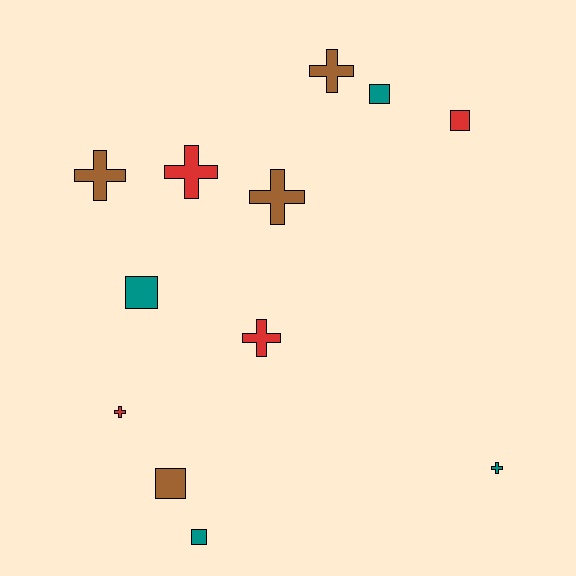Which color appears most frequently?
Teal, with 4 objects.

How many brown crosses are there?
There are 3 brown crosses.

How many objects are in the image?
There are 12 objects.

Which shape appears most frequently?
Cross, with 7 objects.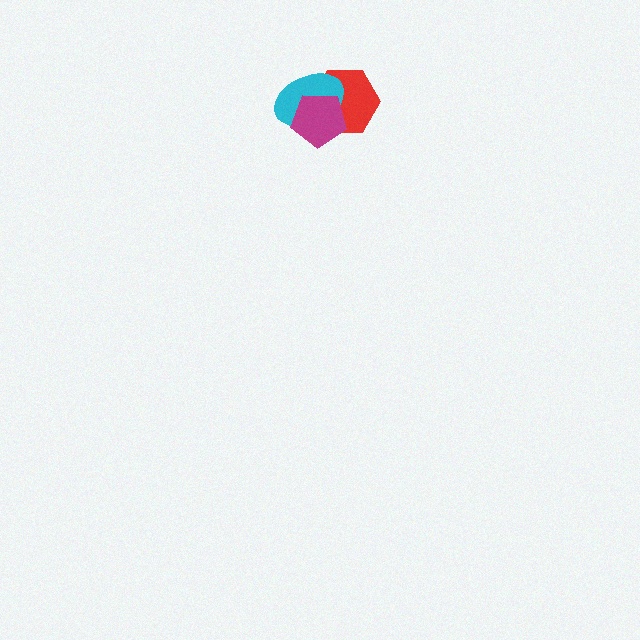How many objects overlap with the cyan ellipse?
2 objects overlap with the cyan ellipse.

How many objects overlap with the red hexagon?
2 objects overlap with the red hexagon.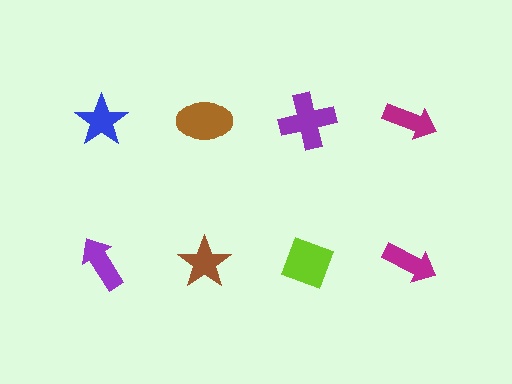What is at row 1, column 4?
A magenta arrow.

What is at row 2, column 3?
A lime diamond.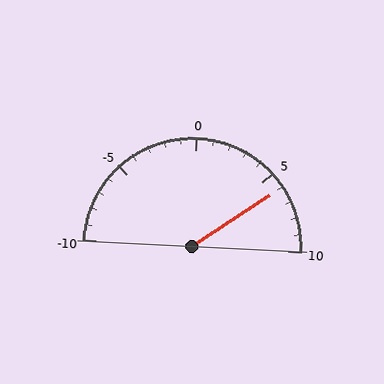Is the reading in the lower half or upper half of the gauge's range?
The reading is in the upper half of the range (-10 to 10).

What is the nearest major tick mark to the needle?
The nearest major tick mark is 5.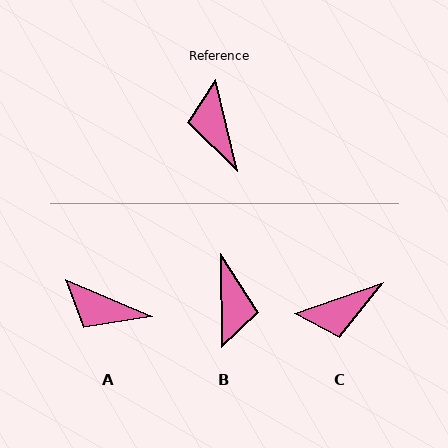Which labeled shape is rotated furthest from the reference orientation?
B, about 167 degrees away.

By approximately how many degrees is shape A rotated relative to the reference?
Approximately 54 degrees counter-clockwise.